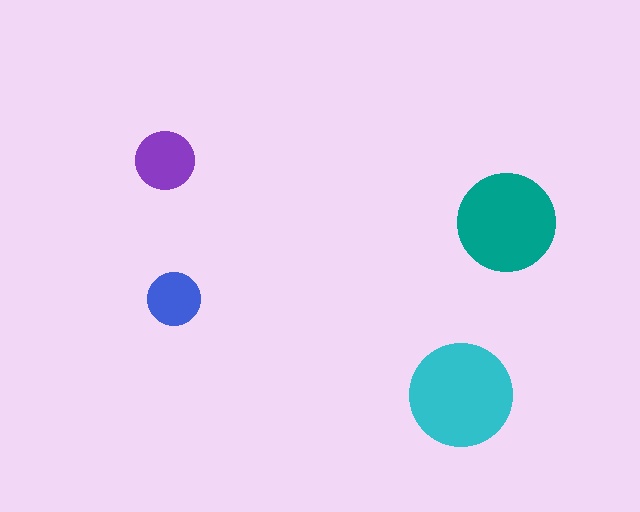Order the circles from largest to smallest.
the cyan one, the teal one, the purple one, the blue one.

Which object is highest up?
The purple circle is topmost.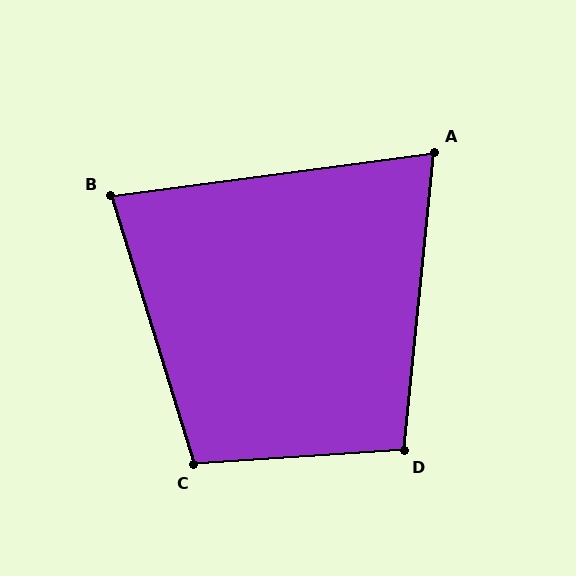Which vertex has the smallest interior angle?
A, at approximately 77 degrees.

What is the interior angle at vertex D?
Approximately 100 degrees (obtuse).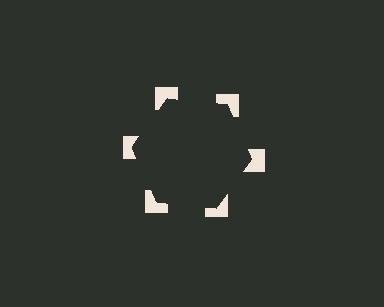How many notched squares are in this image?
There are 6 — one at each vertex of the illusory hexagon.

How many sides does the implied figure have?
6 sides.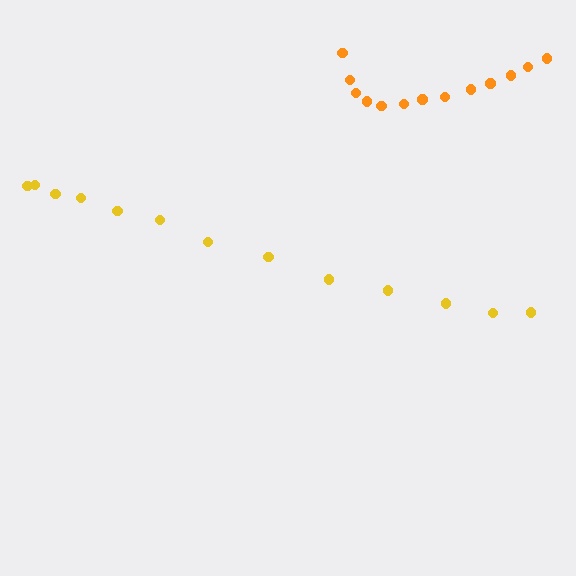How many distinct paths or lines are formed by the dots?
There are 2 distinct paths.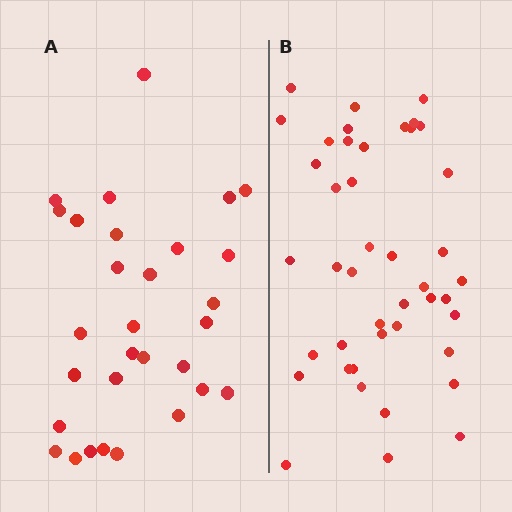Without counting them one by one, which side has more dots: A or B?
Region B (the right region) has more dots.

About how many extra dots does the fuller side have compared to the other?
Region B has approximately 15 more dots than region A.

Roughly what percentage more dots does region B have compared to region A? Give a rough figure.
About 45% more.